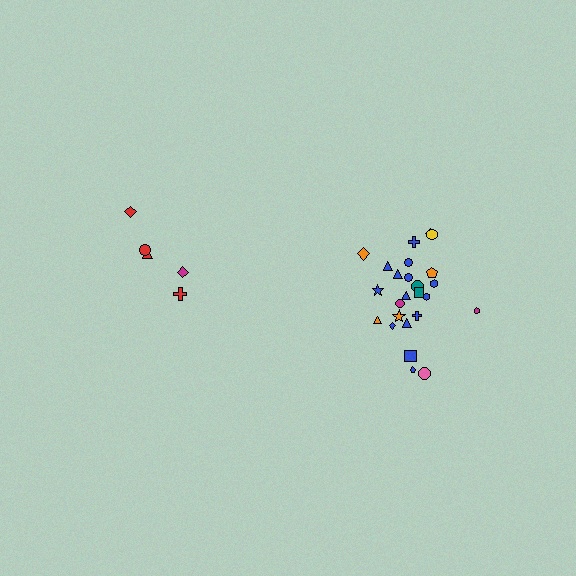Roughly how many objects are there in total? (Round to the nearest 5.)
Roughly 30 objects in total.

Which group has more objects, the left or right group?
The right group.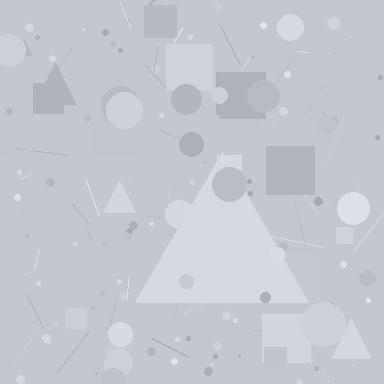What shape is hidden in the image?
A triangle is hidden in the image.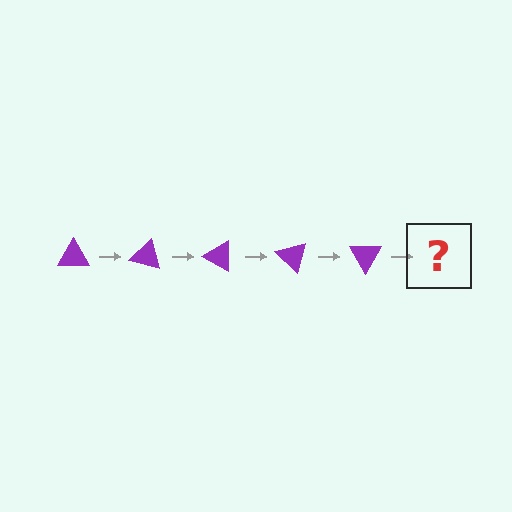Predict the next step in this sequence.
The next step is a purple triangle rotated 75 degrees.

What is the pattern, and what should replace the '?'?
The pattern is that the triangle rotates 15 degrees each step. The '?' should be a purple triangle rotated 75 degrees.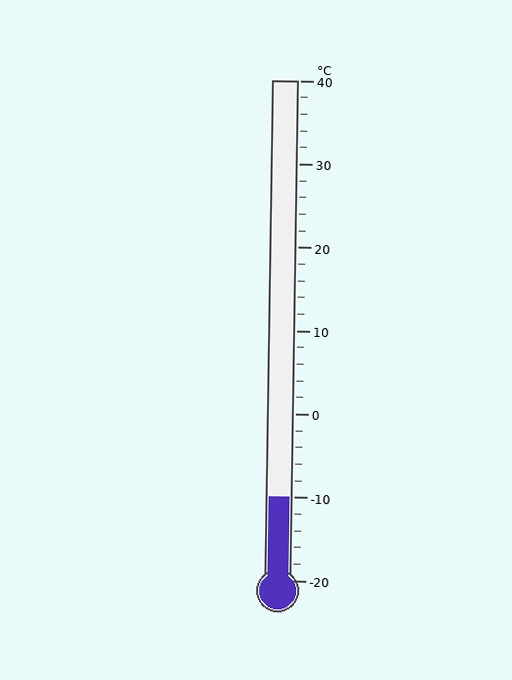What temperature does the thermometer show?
The thermometer shows approximately -10°C.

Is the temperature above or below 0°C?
The temperature is below 0°C.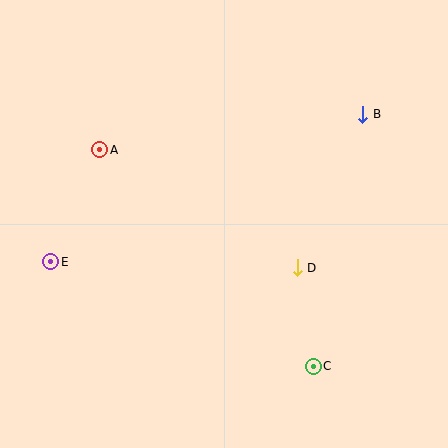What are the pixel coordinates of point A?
Point A is at (100, 150).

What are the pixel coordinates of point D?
Point D is at (297, 268).